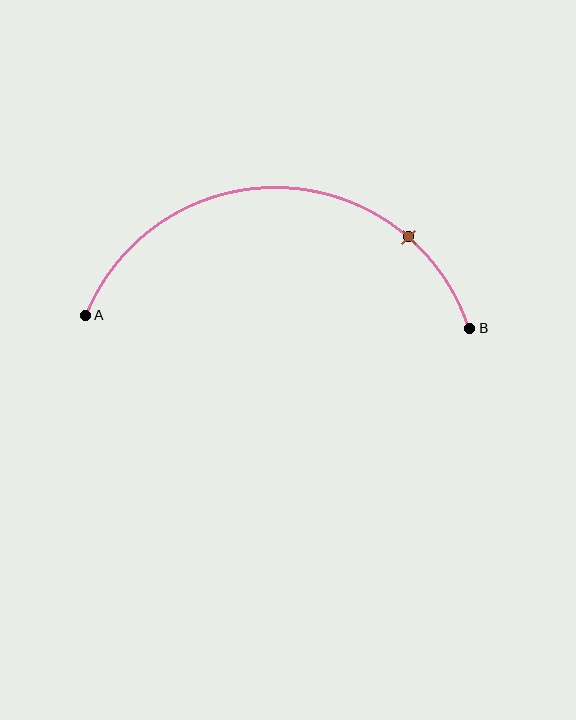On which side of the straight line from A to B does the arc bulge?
The arc bulges above the straight line connecting A and B.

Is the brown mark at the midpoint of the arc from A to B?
No. The brown mark lies on the arc but is closer to endpoint B. The arc midpoint would be at the point on the curve equidistant along the arc from both A and B.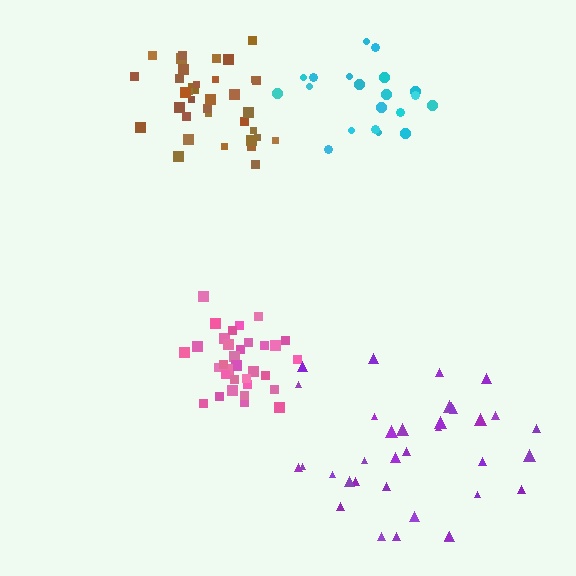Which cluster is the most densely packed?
Pink.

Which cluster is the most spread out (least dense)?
Purple.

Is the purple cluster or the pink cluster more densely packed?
Pink.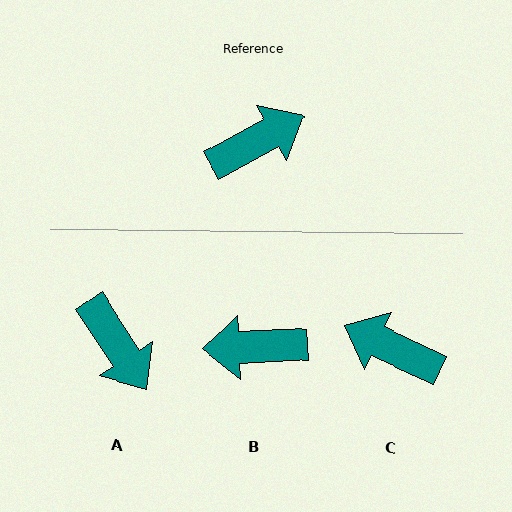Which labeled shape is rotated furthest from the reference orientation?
B, about 154 degrees away.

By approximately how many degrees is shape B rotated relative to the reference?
Approximately 154 degrees counter-clockwise.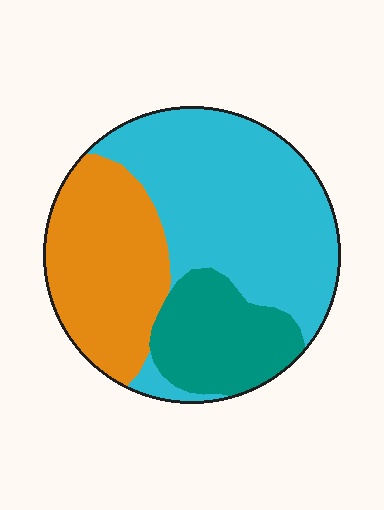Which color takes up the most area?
Cyan, at roughly 50%.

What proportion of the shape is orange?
Orange takes up about one third (1/3) of the shape.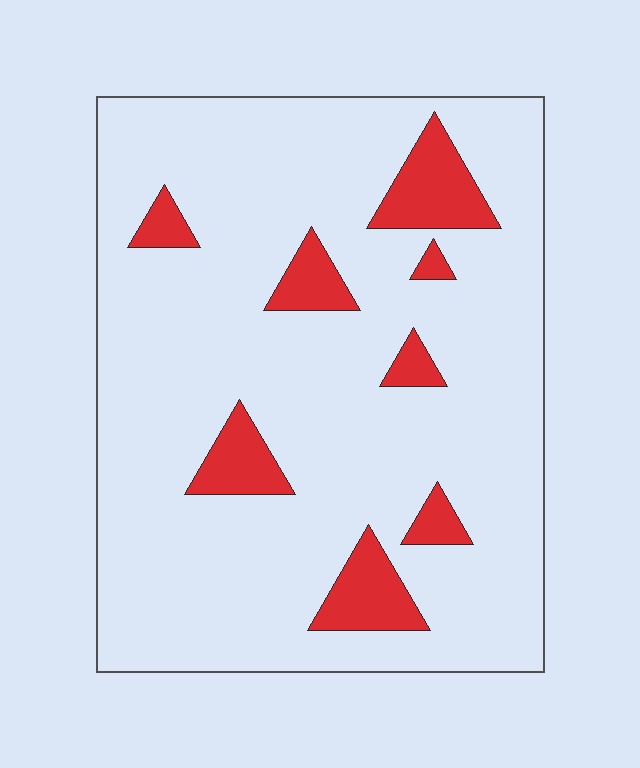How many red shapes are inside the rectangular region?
8.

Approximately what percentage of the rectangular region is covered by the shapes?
Approximately 10%.